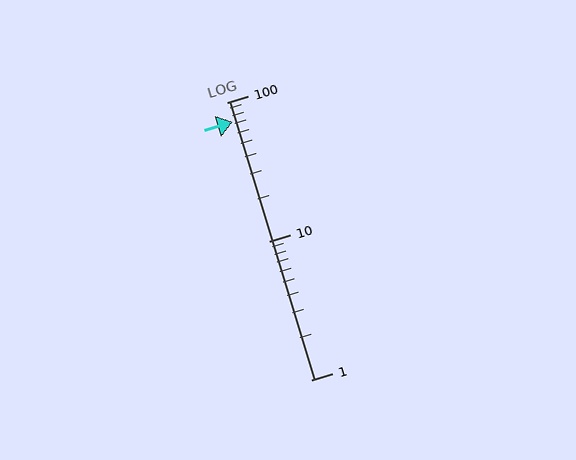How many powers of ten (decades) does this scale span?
The scale spans 2 decades, from 1 to 100.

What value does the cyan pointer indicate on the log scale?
The pointer indicates approximately 72.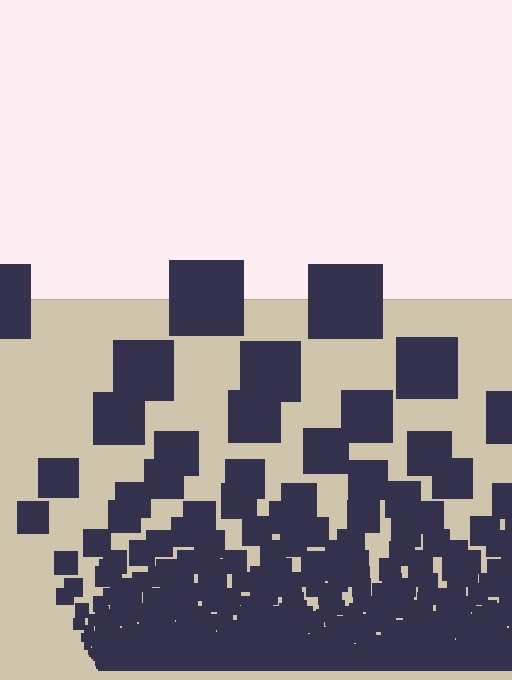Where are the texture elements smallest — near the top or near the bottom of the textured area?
Near the bottom.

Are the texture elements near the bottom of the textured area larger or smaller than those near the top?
Smaller. The gradient is inverted — elements near the bottom are smaller and denser.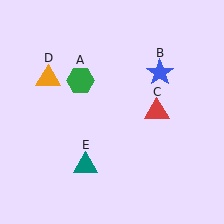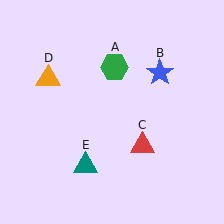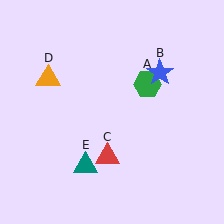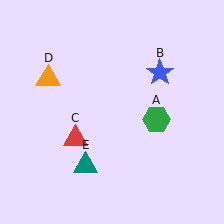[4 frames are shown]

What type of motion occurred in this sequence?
The green hexagon (object A), red triangle (object C) rotated clockwise around the center of the scene.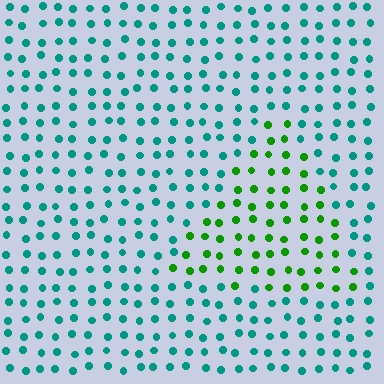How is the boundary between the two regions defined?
The boundary is defined purely by a slight shift in hue (about 57 degrees). Spacing, size, and orientation are identical on both sides.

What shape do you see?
I see a triangle.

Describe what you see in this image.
The image is filled with small teal elements in a uniform arrangement. A triangle-shaped region is visible where the elements are tinted to a slightly different hue, forming a subtle color boundary.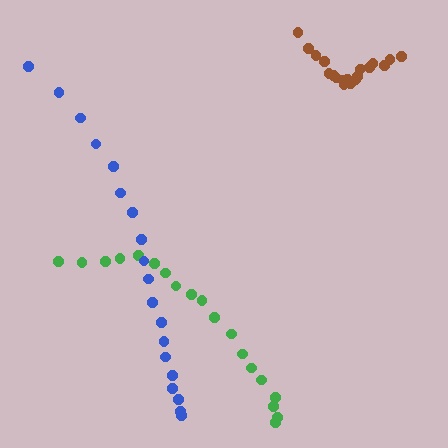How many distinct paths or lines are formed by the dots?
There are 3 distinct paths.